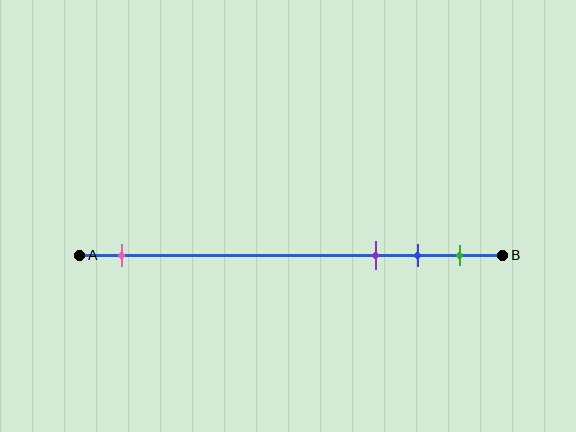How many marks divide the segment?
There are 4 marks dividing the segment.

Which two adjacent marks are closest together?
The blue and green marks are the closest adjacent pair.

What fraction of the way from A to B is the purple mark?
The purple mark is approximately 70% (0.7) of the way from A to B.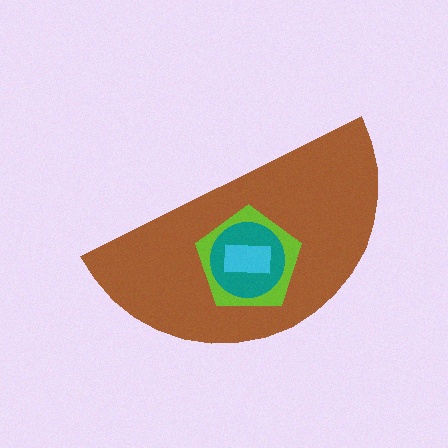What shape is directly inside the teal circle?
The cyan rectangle.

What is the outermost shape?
The brown semicircle.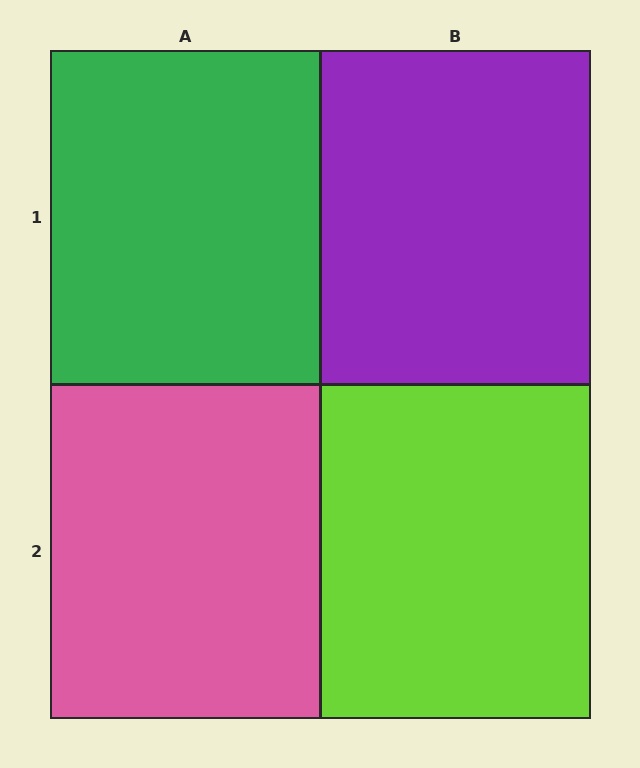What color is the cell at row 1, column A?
Green.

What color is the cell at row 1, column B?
Purple.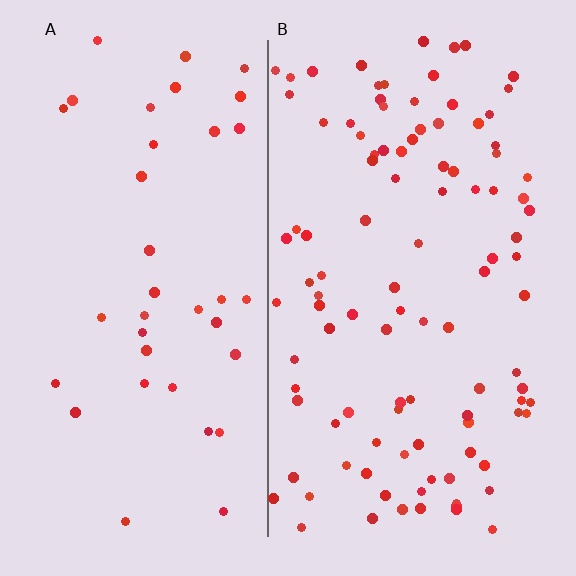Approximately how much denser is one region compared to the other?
Approximately 2.8× — region B over region A.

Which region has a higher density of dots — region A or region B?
B (the right).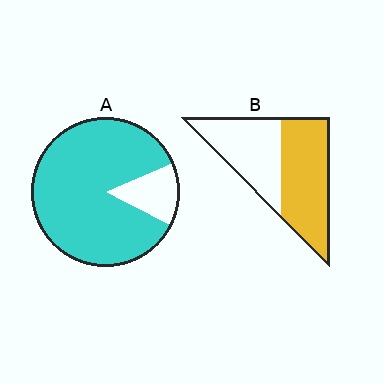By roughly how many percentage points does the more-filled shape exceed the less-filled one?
By roughly 30 percentage points (A over B).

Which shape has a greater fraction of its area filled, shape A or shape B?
Shape A.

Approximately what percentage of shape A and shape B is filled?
A is approximately 85% and B is approximately 55%.